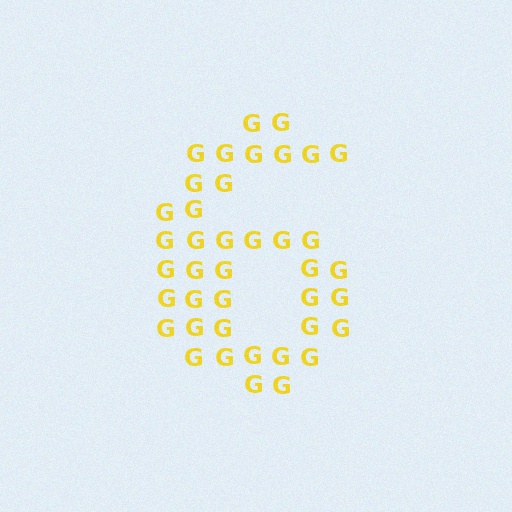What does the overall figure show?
The overall figure shows the digit 6.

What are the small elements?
The small elements are letter G's.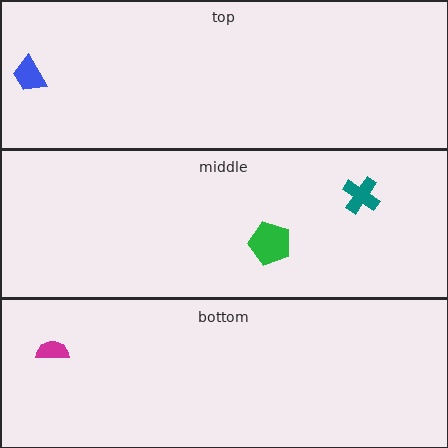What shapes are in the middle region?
The green pentagon, the teal cross.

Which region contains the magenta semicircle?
The bottom region.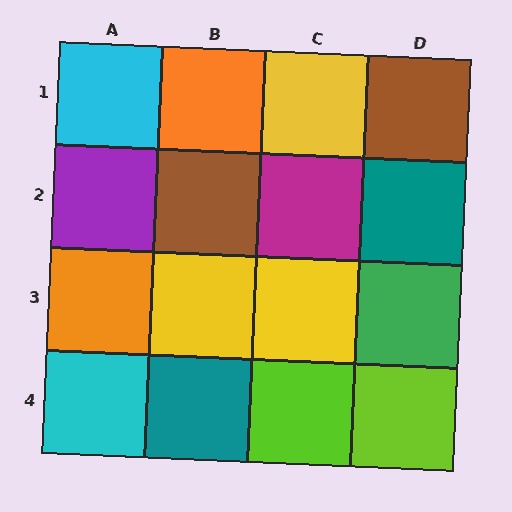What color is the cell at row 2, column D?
Teal.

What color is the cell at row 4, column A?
Cyan.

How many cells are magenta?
1 cell is magenta.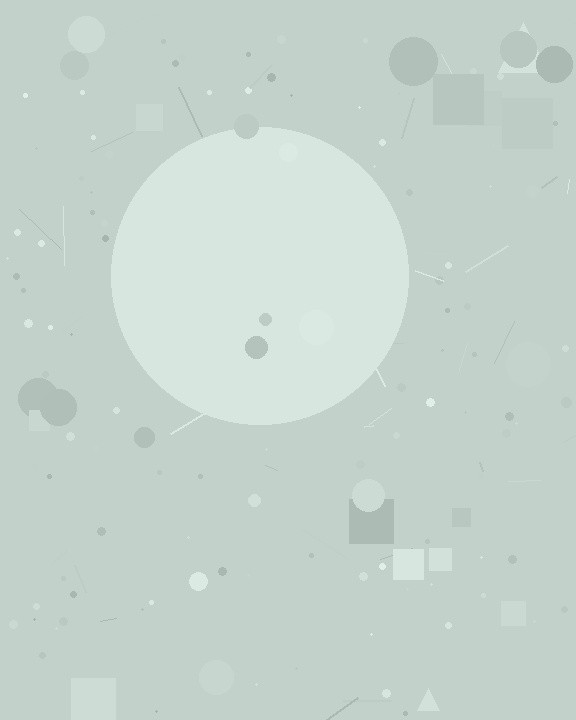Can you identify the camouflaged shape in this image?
The camouflaged shape is a circle.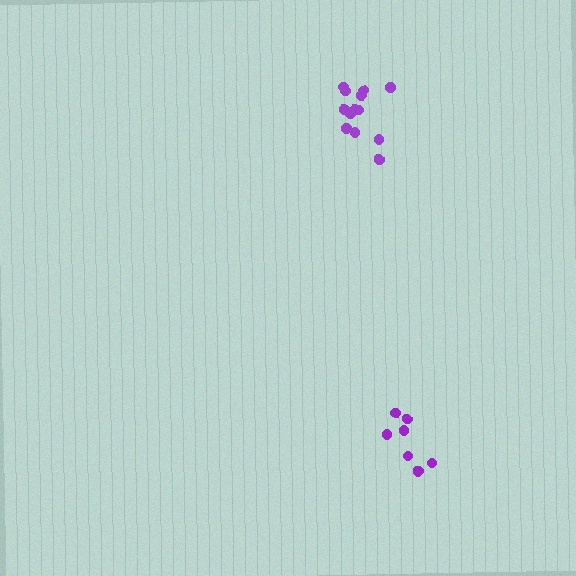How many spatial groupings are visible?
There are 2 spatial groupings.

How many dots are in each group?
Group 1: 7 dots, Group 2: 13 dots (20 total).